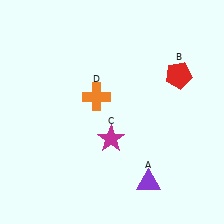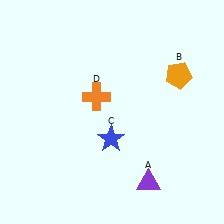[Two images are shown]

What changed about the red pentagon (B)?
In Image 1, B is red. In Image 2, it changed to orange.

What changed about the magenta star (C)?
In Image 1, C is magenta. In Image 2, it changed to blue.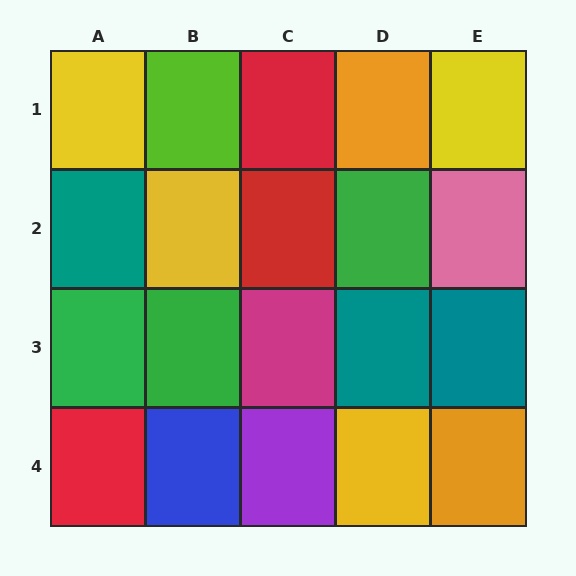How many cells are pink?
1 cell is pink.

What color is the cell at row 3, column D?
Teal.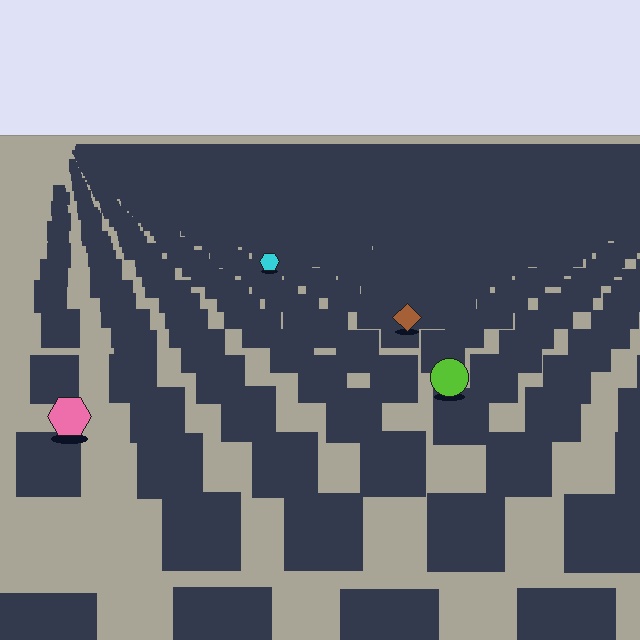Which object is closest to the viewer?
The pink hexagon is closest. The texture marks near it are larger and more spread out.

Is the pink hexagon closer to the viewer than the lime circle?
Yes. The pink hexagon is closer — you can tell from the texture gradient: the ground texture is coarser near it.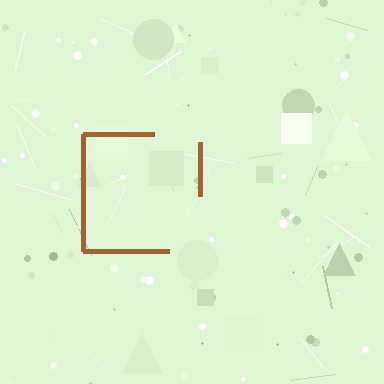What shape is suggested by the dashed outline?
The dashed outline suggests a square.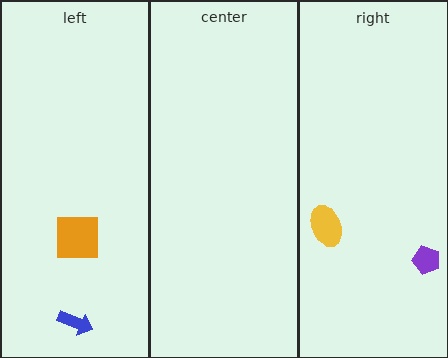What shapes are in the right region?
The yellow ellipse, the purple pentagon.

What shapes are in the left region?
The orange square, the blue arrow.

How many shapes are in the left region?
2.